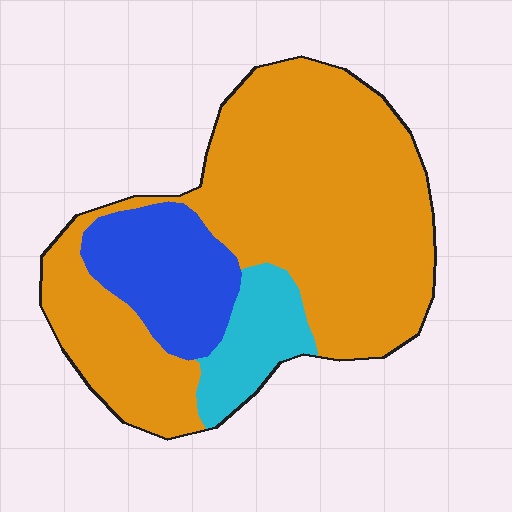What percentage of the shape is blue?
Blue takes up less than a quarter of the shape.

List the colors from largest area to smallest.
From largest to smallest: orange, blue, cyan.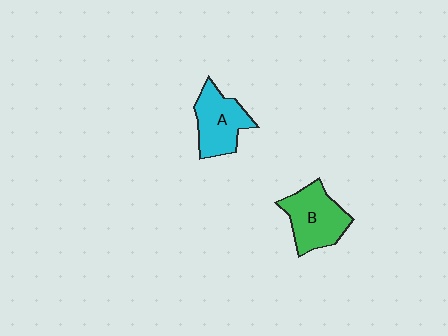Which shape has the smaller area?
Shape A (cyan).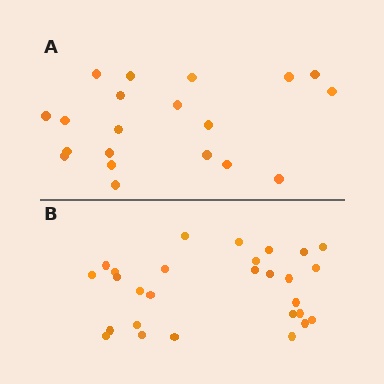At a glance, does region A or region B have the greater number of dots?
Region B (the bottom region) has more dots.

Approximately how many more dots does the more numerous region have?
Region B has roughly 8 or so more dots than region A.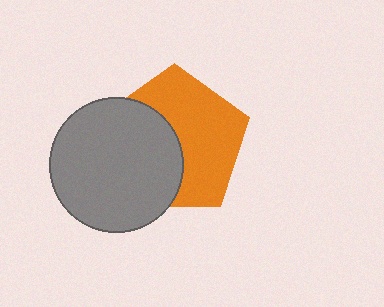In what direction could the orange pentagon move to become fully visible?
The orange pentagon could move right. That would shift it out from behind the gray circle entirely.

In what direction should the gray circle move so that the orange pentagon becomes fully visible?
The gray circle should move left. That is the shortest direction to clear the overlap and leave the orange pentagon fully visible.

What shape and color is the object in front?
The object in front is a gray circle.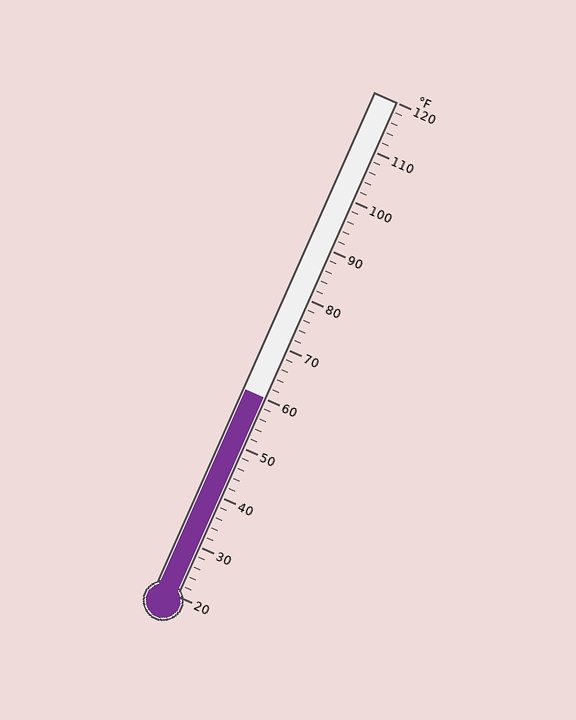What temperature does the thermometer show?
The thermometer shows approximately 60°F.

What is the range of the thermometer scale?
The thermometer scale ranges from 20°F to 120°F.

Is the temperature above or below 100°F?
The temperature is below 100°F.